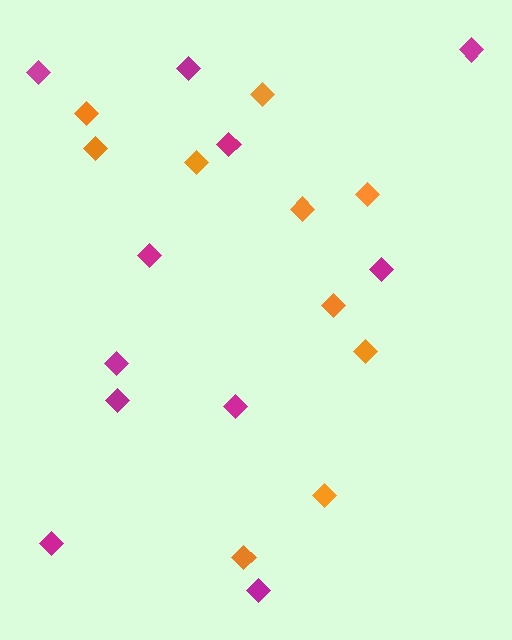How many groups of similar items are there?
There are 2 groups: one group of magenta diamonds (11) and one group of orange diamonds (10).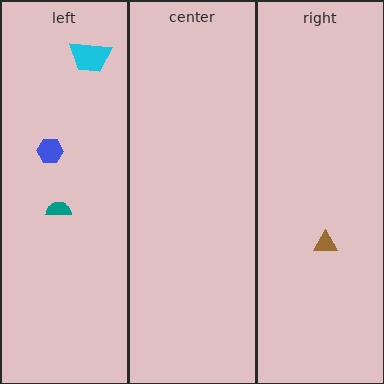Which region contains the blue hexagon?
The left region.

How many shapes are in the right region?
1.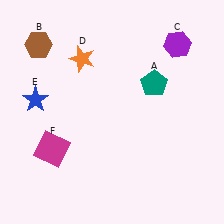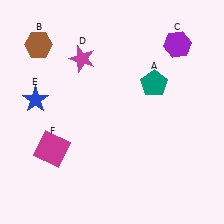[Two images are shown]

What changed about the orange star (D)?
In Image 1, D is orange. In Image 2, it changed to magenta.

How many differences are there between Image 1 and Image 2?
There is 1 difference between the two images.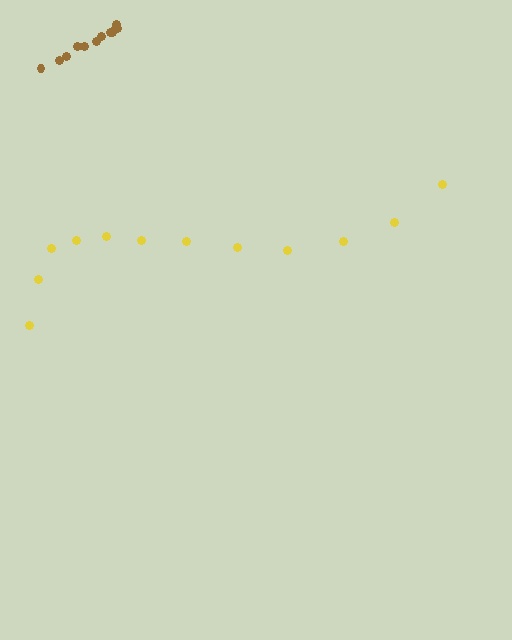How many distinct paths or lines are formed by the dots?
There are 2 distinct paths.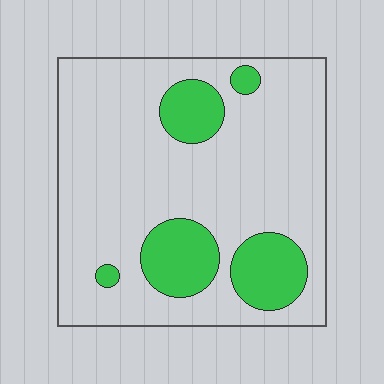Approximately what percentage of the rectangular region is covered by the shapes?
Approximately 20%.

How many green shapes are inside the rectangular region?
5.